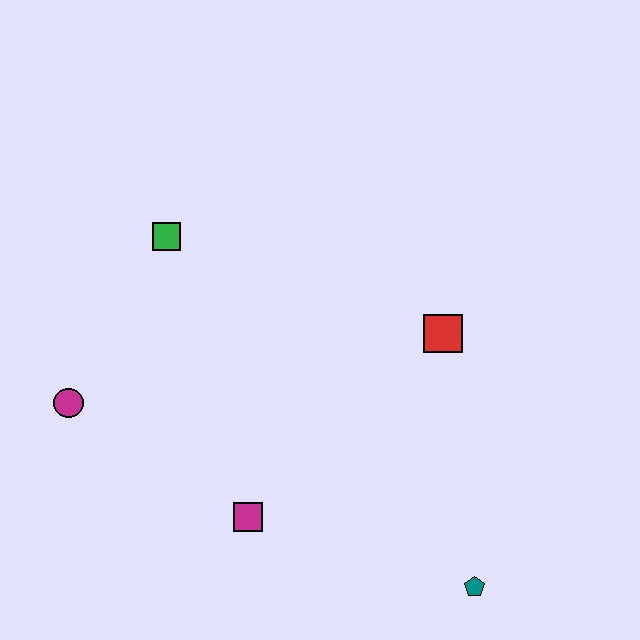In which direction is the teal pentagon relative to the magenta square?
The teal pentagon is to the right of the magenta square.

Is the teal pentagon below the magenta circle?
Yes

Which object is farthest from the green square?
The teal pentagon is farthest from the green square.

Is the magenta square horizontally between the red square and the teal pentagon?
No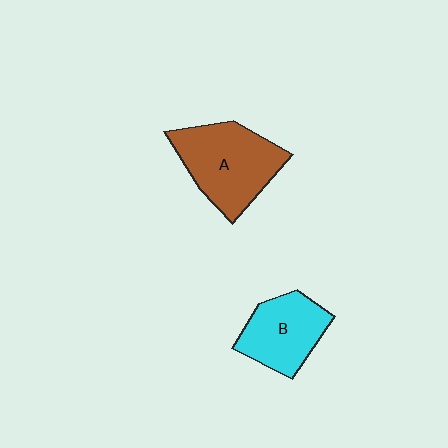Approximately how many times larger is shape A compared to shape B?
Approximately 1.3 times.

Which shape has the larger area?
Shape A (brown).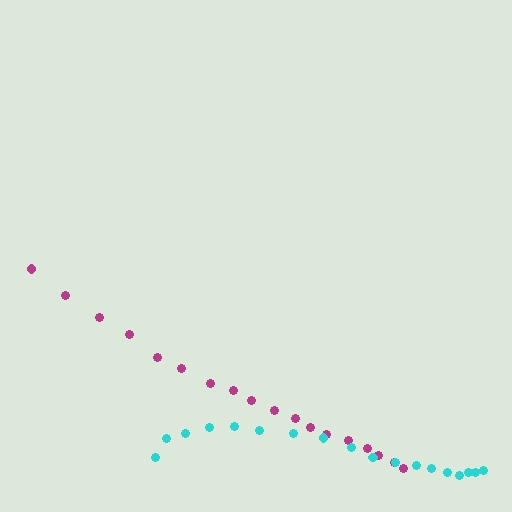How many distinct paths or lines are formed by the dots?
There are 2 distinct paths.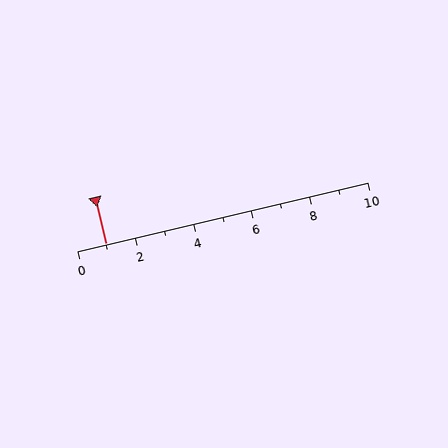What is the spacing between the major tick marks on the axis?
The major ticks are spaced 2 apart.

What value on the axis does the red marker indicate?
The marker indicates approximately 1.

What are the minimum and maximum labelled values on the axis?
The axis runs from 0 to 10.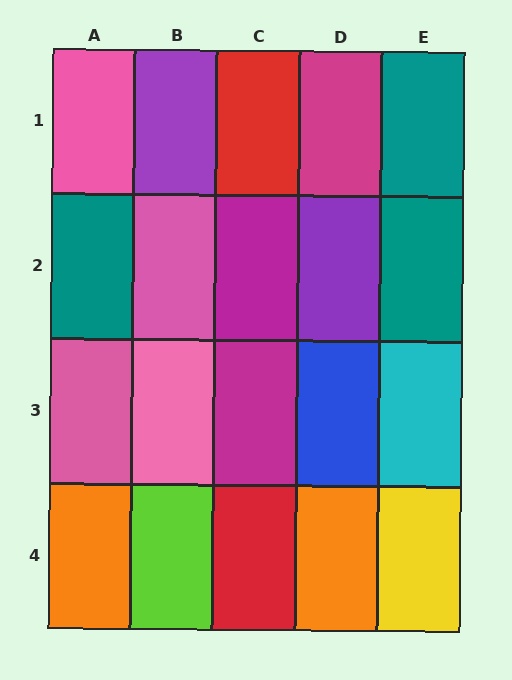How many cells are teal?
3 cells are teal.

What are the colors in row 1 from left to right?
Pink, purple, red, magenta, teal.